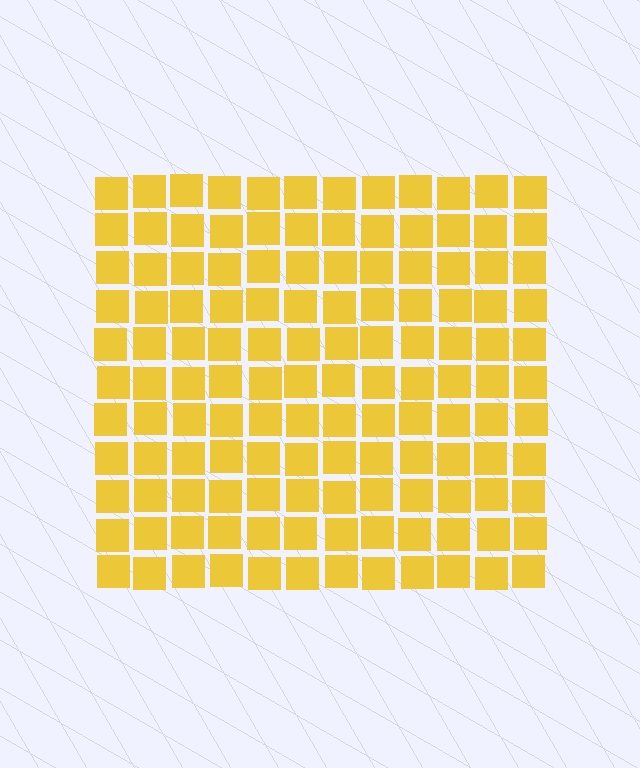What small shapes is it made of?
It is made of small squares.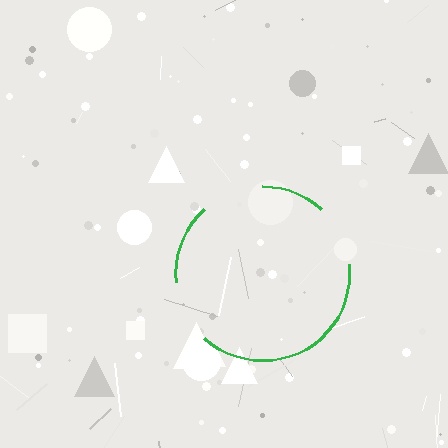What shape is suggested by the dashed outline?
The dashed outline suggests a circle.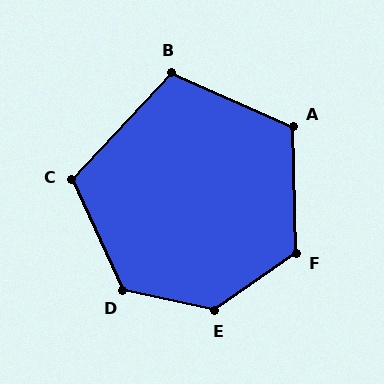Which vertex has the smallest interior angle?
B, at approximately 109 degrees.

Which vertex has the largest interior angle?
E, at approximately 133 degrees.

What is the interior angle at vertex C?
Approximately 112 degrees (obtuse).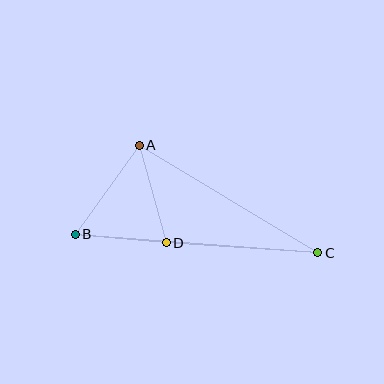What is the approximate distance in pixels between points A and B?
The distance between A and B is approximately 110 pixels.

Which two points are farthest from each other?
Points B and C are farthest from each other.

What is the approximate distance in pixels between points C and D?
The distance between C and D is approximately 152 pixels.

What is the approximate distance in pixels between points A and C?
The distance between A and C is approximately 208 pixels.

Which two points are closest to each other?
Points B and D are closest to each other.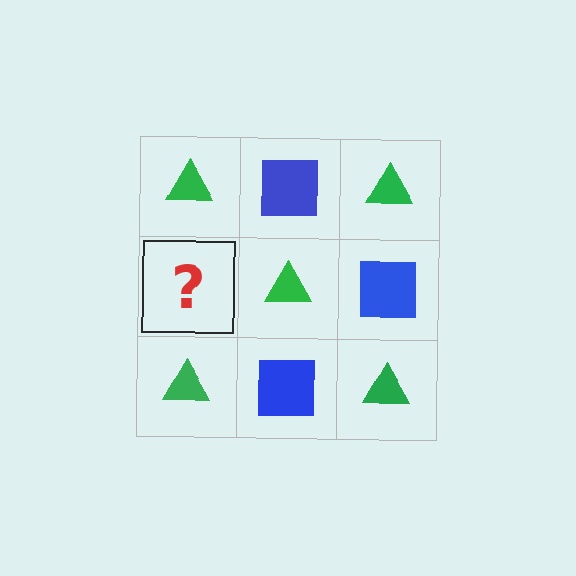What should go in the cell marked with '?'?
The missing cell should contain a blue square.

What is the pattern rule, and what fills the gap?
The rule is that it alternates green triangle and blue square in a checkerboard pattern. The gap should be filled with a blue square.